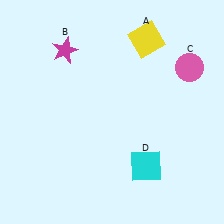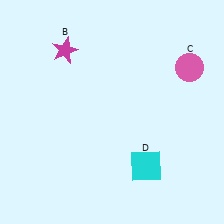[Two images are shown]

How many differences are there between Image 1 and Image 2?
There is 1 difference between the two images.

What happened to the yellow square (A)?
The yellow square (A) was removed in Image 2. It was in the top-right area of Image 1.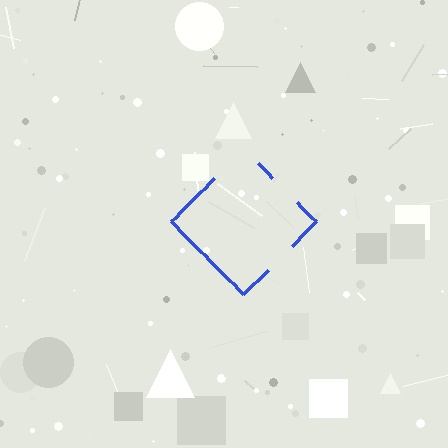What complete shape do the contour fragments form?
The contour fragments form a diamond.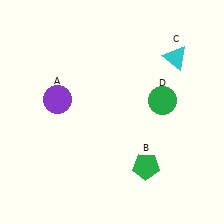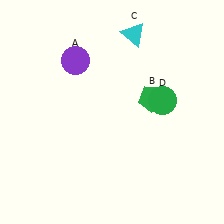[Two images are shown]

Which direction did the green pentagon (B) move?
The green pentagon (B) moved up.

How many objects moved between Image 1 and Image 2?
3 objects moved between the two images.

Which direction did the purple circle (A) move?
The purple circle (A) moved up.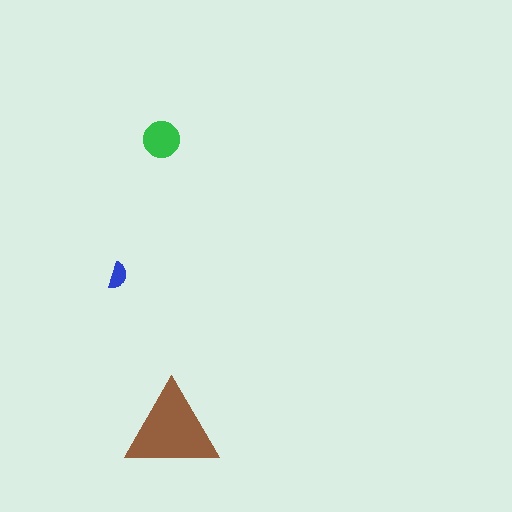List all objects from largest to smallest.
The brown triangle, the green circle, the blue semicircle.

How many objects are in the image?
There are 3 objects in the image.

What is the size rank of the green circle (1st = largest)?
2nd.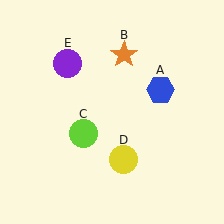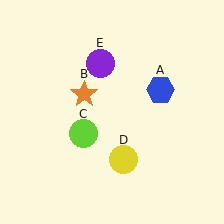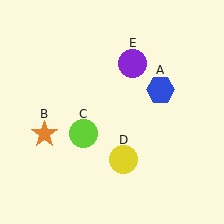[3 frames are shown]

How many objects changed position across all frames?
2 objects changed position: orange star (object B), purple circle (object E).